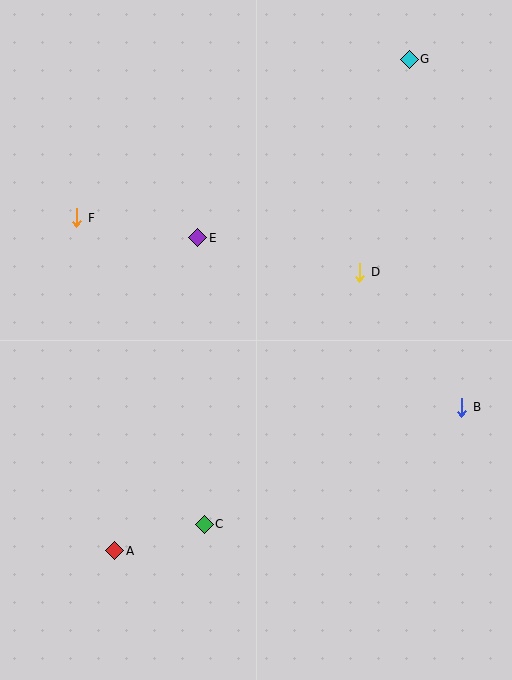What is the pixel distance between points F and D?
The distance between F and D is 288 pixels.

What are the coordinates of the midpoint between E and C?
The midpoint between E and C is at (201, 381).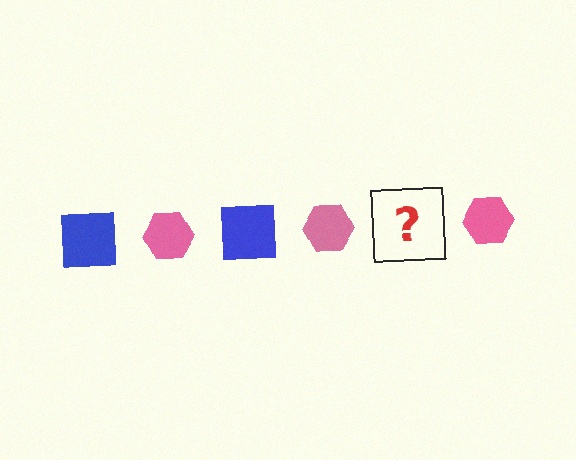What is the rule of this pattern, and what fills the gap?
The rule is that the pattern alternates between blue square and pink hexagon. The gap should be filled with a blue square.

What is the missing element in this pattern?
The missing element is a blue square.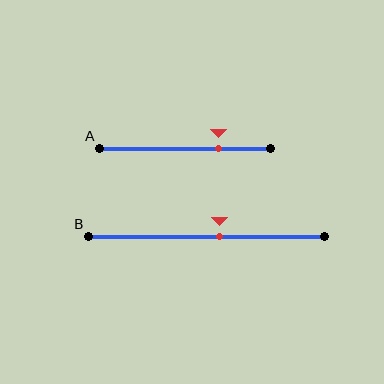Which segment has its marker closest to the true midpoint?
Segment B has its marker closest to the true midpoint.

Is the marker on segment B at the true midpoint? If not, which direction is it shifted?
No, the marker on segment B is shifted to the right by about 6% of the segment length.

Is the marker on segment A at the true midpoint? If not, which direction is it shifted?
No, the marker on segment A is shifted to the right by about 20% of the segment length.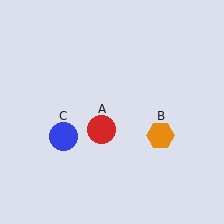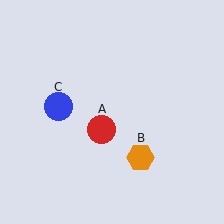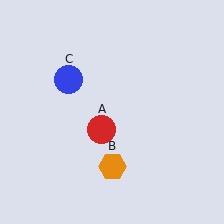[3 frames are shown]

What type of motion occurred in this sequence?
The orange hexagon (object B), blue circle (object C) rotated clockwise around the center of the scene.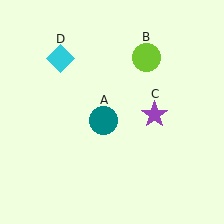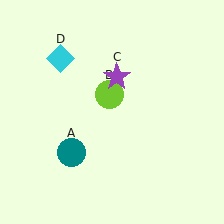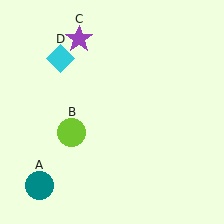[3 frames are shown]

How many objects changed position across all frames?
3 objects changed position: teal circle (object A), lime circle (object B), purple star (object C).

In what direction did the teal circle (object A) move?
The teal circle (object A) moved down and to the left.